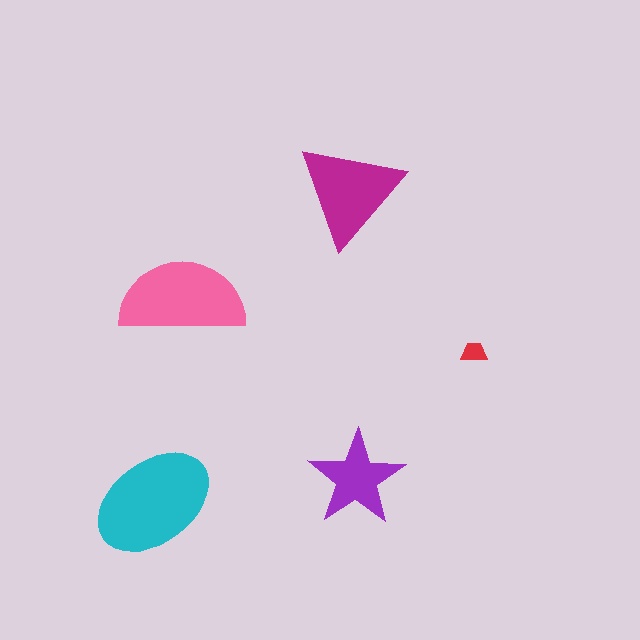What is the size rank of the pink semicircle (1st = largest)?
2nd.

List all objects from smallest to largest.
The red trapezoid, the purple star, the magenta triangle, the pink semicircle, the cyan ellipse.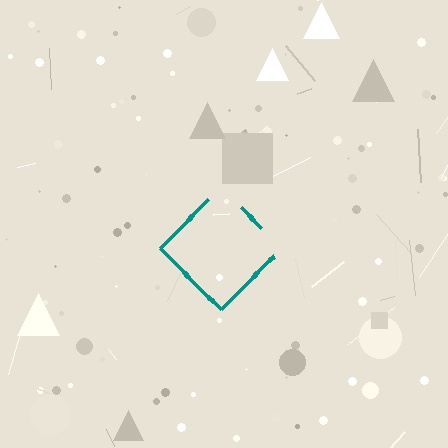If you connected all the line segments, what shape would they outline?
They would outline a diamond.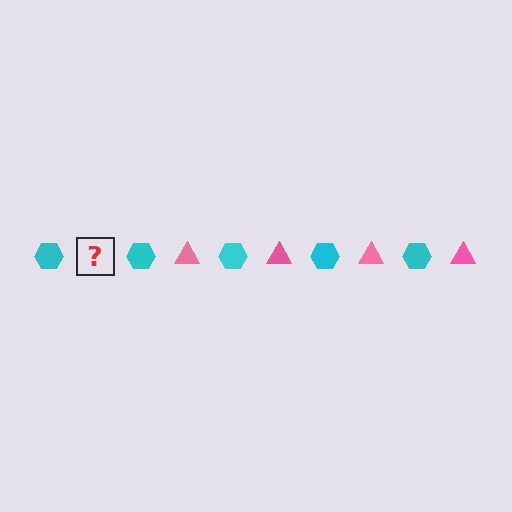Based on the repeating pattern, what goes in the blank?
The blank should be a pink triangle.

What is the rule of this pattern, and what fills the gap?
The rule is that the pattern alternates between cyan hexagon and pink triangle. The gap should be filled with a pink triangle.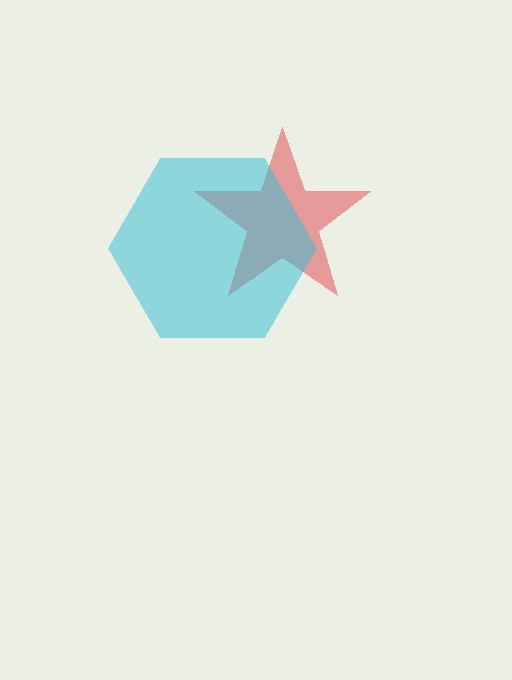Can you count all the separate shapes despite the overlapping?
Yes, there are 2 separate shapes.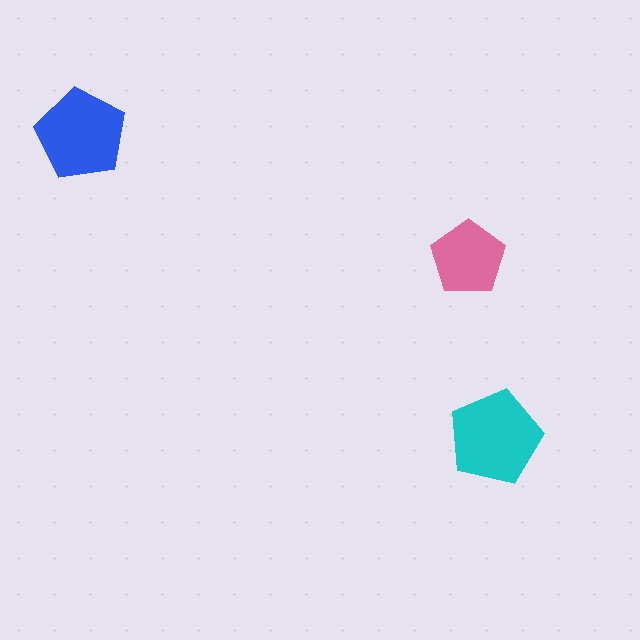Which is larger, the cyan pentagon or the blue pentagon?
The cyan one.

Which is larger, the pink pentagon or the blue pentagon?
The blue one.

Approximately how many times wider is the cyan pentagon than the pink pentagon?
About 1.5 times wider.